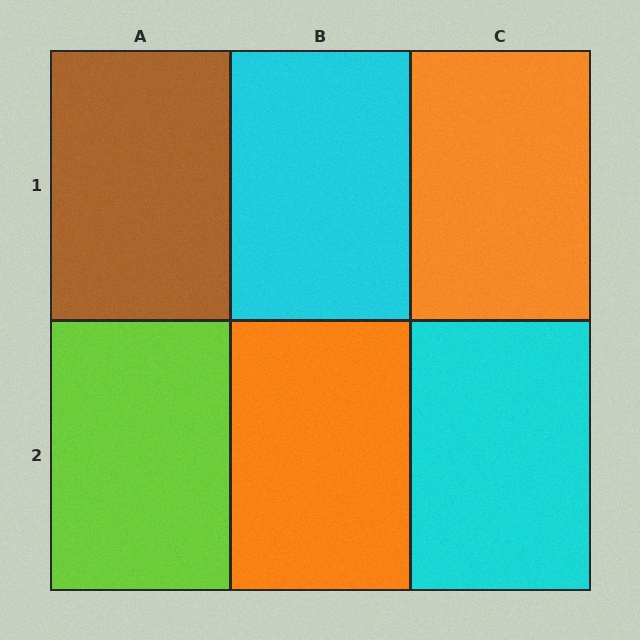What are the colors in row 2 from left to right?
Lime, orange, cyan.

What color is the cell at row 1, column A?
Brown.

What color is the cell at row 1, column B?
Cyan.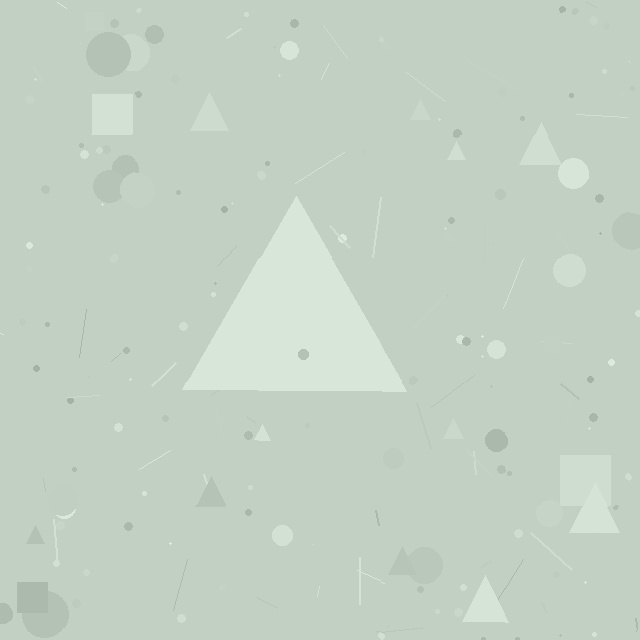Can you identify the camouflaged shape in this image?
The camouflaged shape is a triangle.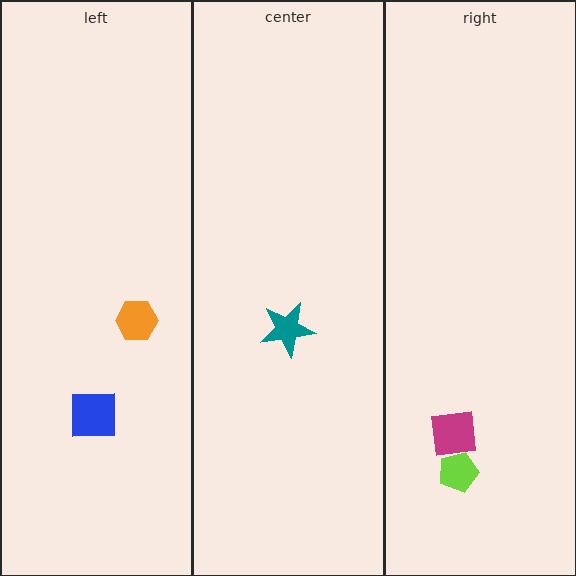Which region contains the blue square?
The left region.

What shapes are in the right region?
The lime pentagon, the magenta square.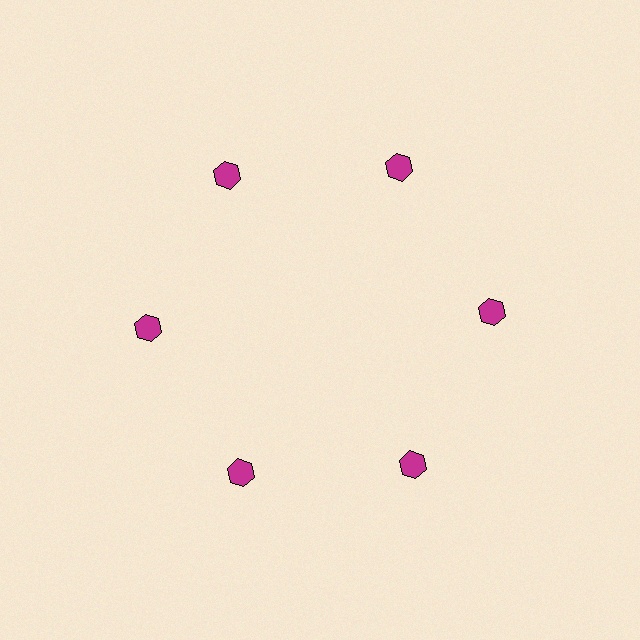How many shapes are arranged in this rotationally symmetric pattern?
There are 6 shapes, arranged in 6 groups of 1.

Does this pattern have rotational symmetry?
Yes, this pattern has 6-fold rotational symmetry. It looks the same after rotating 60 degrees around the center.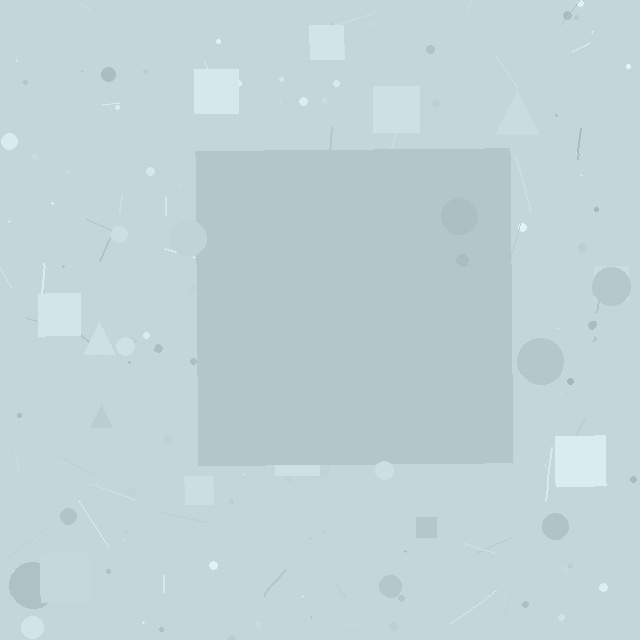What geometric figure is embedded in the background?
A square is embedded in the background.